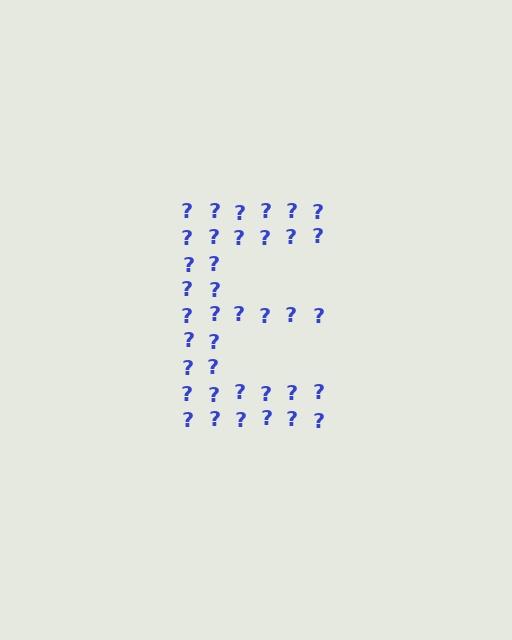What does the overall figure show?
The overall figure shows the letter E.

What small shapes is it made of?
It is made of small question marks.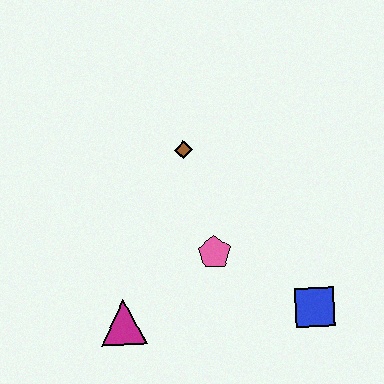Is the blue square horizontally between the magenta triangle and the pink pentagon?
No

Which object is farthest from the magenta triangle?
The blue square is farthest from the magenta triangle.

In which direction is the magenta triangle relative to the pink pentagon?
The magenta triangle is to the left of the pink pentagon.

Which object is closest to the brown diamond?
The pink pentagon is closest to the brown diamond.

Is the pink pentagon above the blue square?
Yes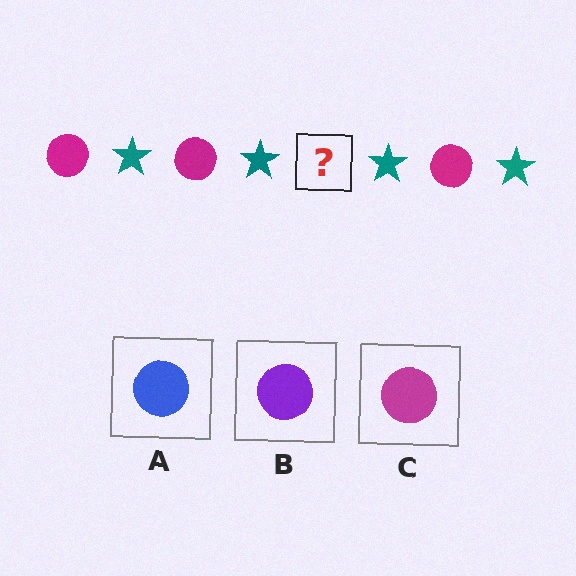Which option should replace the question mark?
Option C.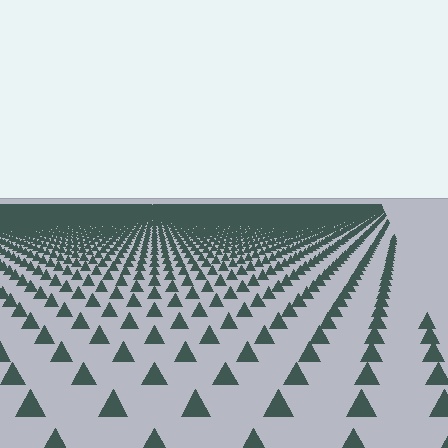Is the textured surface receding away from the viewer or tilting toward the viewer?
The surface is receding away from the viewer. Texture elements get smaller and denser toward the top.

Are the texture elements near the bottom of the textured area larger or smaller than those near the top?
Larger. Near the bottom, elements are closer to the viewer and appear at a bigger on-screen size.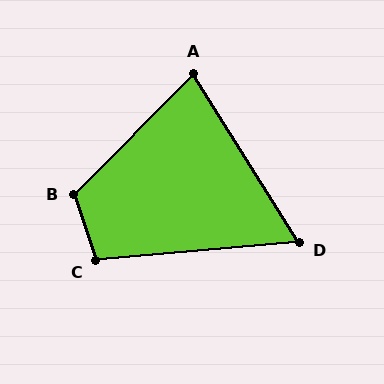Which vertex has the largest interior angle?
B, at approximately 117 degrees.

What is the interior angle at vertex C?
Approximately 103 degrees (obtuse).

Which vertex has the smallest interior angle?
D, at approximately 63 degrees.